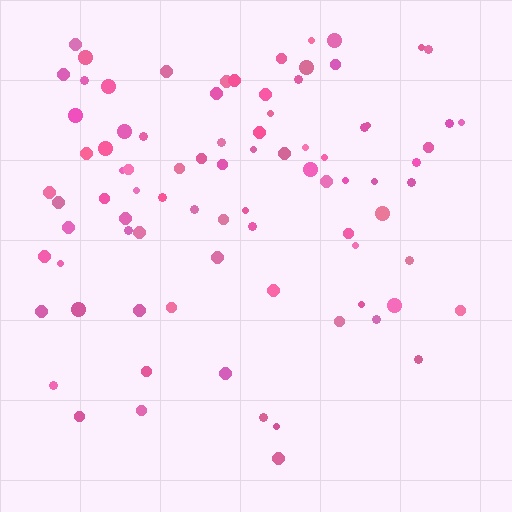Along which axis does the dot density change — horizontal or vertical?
Vertical.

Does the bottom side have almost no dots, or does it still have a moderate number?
Still a moderate number, just noticeably fewer than the top.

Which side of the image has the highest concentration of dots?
The top.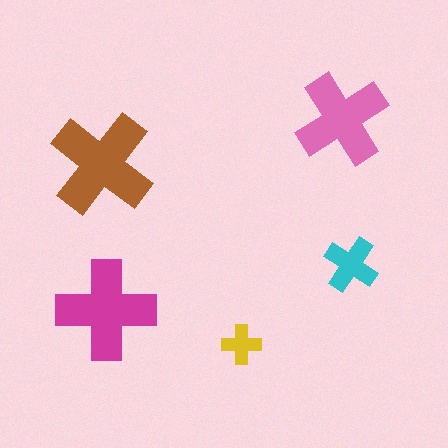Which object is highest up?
The pink cross is topmost.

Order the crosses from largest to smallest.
the brown one, the magenta one, the pink one, the cyan one, the yellow one.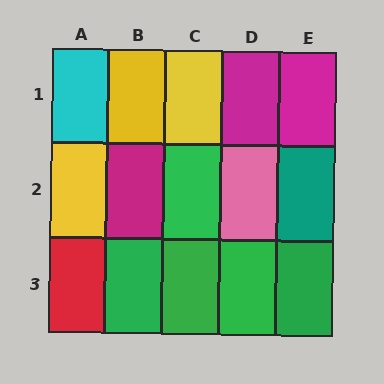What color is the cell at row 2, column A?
Yellow.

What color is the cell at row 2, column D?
Pink.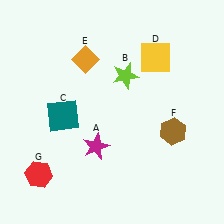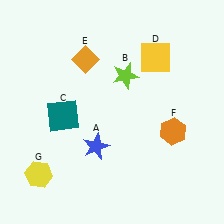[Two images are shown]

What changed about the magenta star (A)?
In Image 1, A is magenta. In Image 2, it changed to blue.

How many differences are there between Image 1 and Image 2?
There are 3 differences between the two images.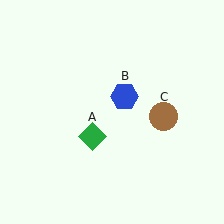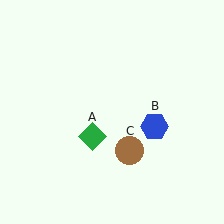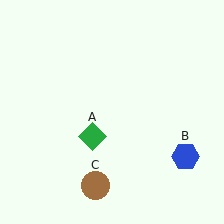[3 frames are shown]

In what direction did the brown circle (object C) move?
The brown circle (object C) moved down and to the left.